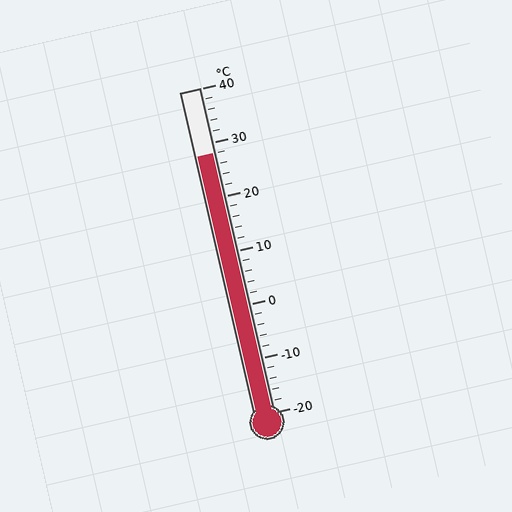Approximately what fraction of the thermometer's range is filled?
The thermometer is filled to approximately 80% of its range.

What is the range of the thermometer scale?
The thermometer scale ranges from -20°C to 40°C.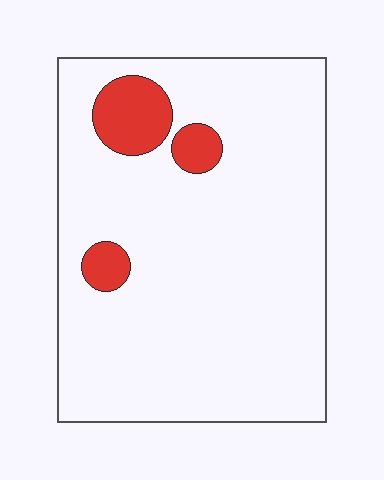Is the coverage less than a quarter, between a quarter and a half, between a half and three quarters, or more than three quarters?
Less than a quarter.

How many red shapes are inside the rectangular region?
3.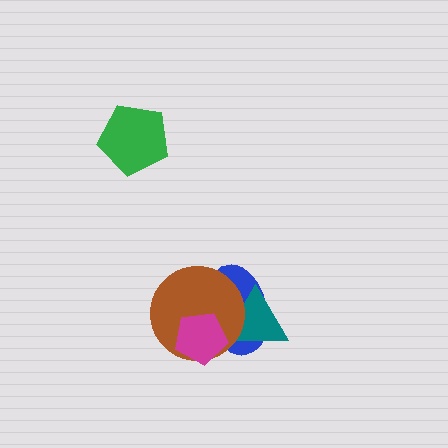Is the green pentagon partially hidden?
No, no other shape covers it.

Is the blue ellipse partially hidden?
Yes, it is partially covered by another shape.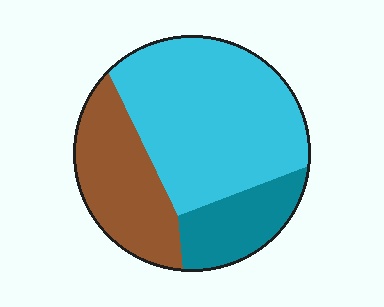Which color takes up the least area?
Teal, at roughly 15%.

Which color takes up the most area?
Cyan, at roughly 55%.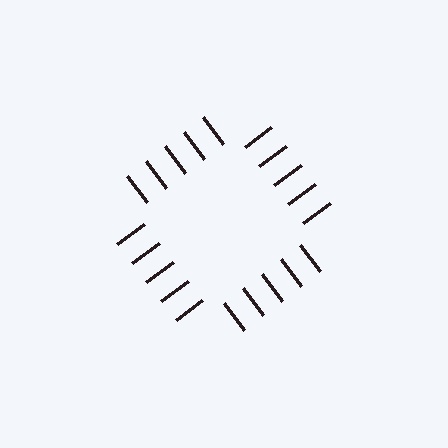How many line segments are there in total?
20 — 5 along each of the 4 edges.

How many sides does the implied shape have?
4 sides — the line-ends trace a square.